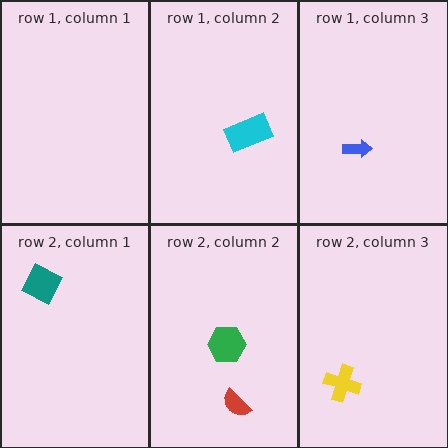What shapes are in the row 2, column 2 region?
The green hexagon, the red semicircle.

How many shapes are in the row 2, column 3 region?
1.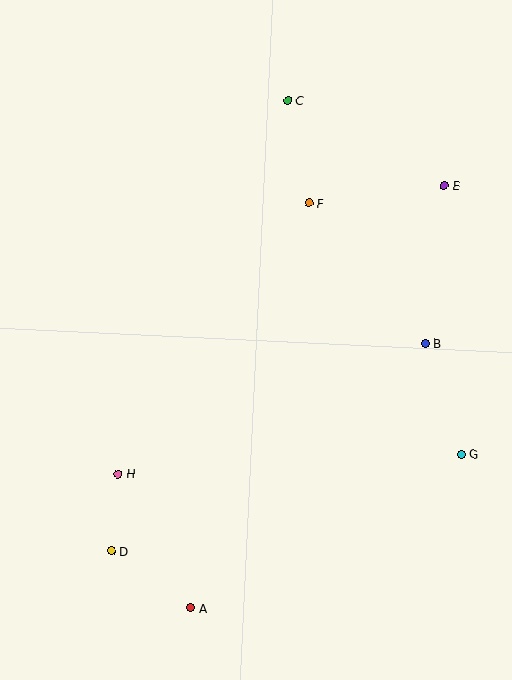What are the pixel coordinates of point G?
Point G is at (461, 454).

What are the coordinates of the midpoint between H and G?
The midpoint between H and G is at (290, 464).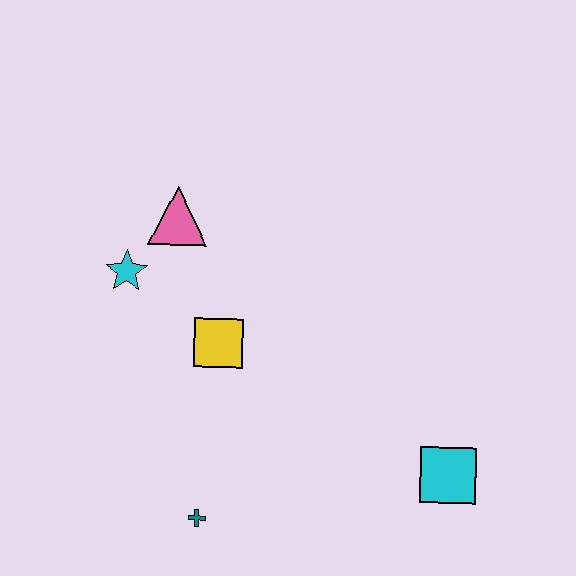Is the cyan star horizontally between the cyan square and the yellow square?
No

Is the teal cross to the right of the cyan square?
No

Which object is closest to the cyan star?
The pink triangle is closest to the cyan star.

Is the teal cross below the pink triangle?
Yes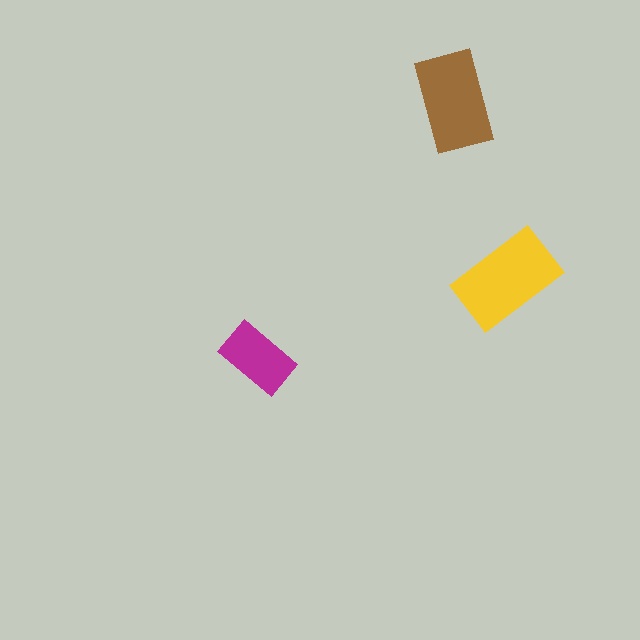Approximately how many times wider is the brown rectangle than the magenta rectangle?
About 1.5 times wider.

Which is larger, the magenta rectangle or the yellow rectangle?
The yellow one.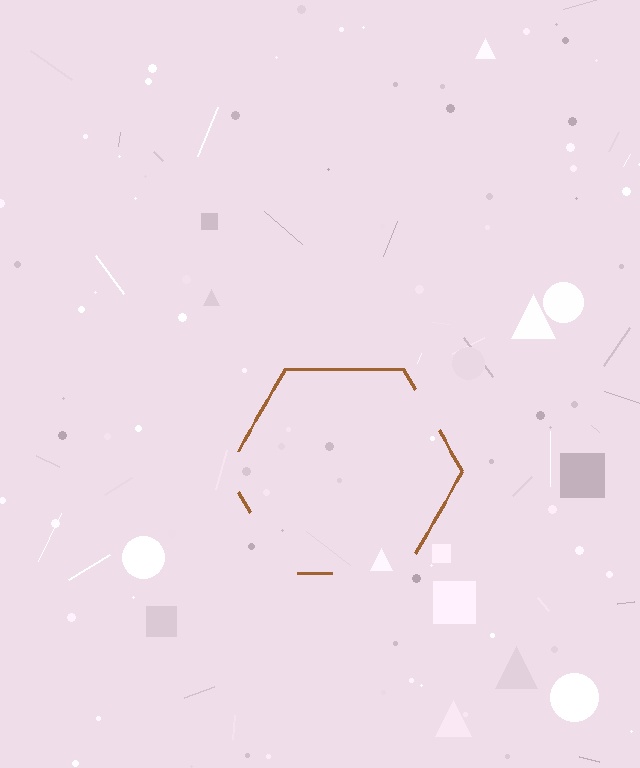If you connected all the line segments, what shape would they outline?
They would outline a hexagon.